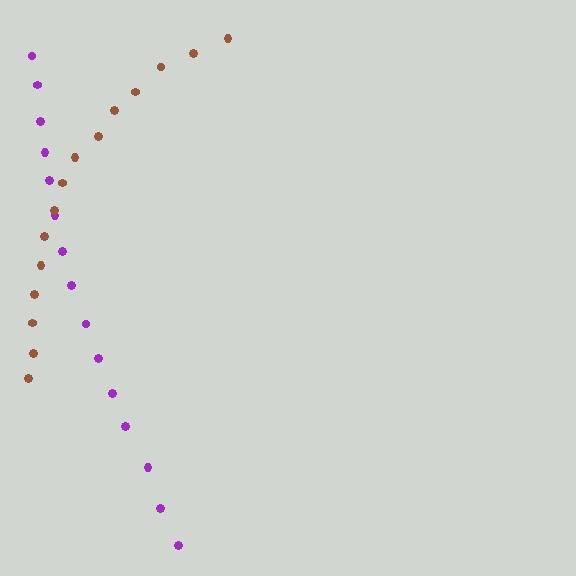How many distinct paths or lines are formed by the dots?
There are 2 distinct paths.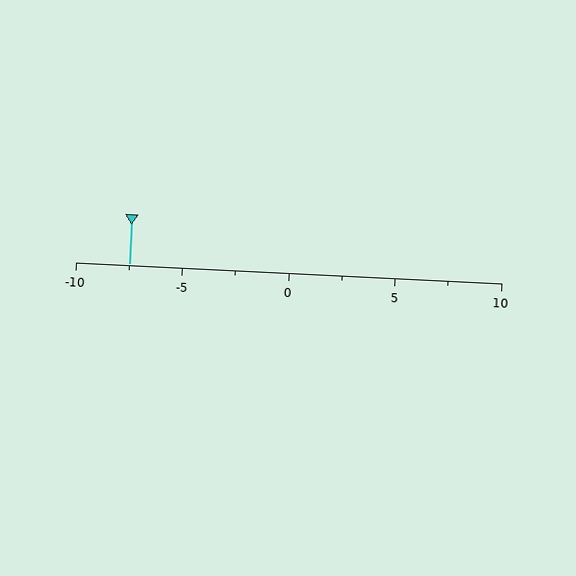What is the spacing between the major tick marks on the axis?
The major ticks are spaced 5 apart.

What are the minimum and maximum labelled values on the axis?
The axis runs from -10 to 10.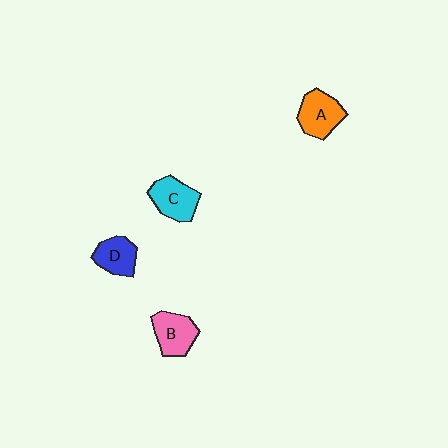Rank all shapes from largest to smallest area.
From largest to smallest: A (orange), C (cyan), B (pink), D (blue).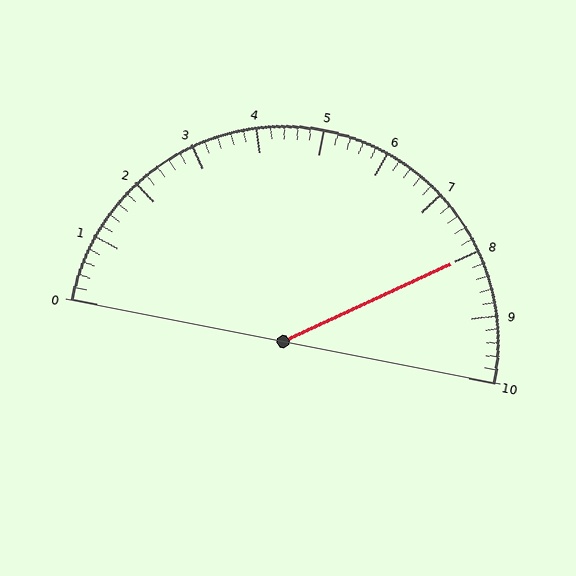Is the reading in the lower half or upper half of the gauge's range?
The reading is in the upper half of the range (0 to 10).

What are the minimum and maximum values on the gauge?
The gauge ranges from 0 to 10.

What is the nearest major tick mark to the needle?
The nearest major tick mark is 8.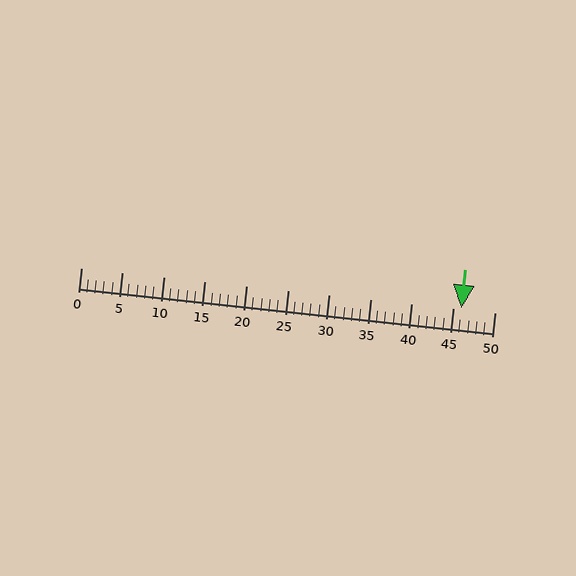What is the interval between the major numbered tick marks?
The major tick marks are spaced 5 units apart.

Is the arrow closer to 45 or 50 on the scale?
The arrow is closer to 45.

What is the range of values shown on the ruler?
The ruler shows values from 0 to 50.